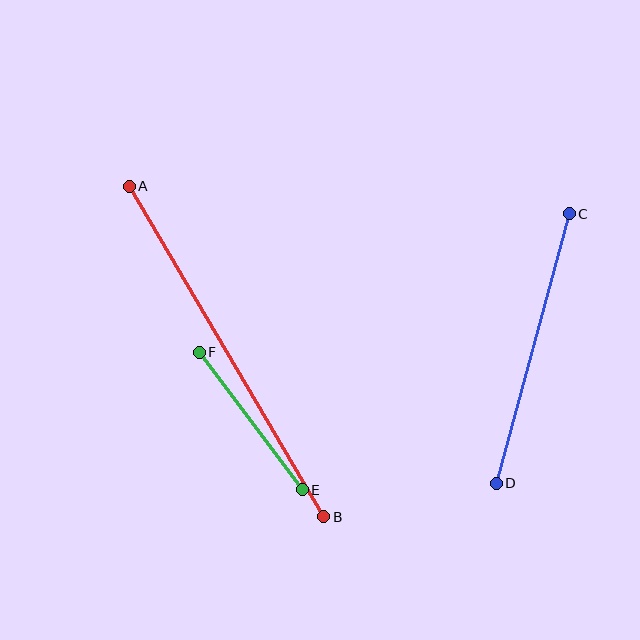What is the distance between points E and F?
The distance is approximately 172 pixels.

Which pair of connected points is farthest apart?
Points A and B are farthest apart.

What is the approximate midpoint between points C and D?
The midpoint is at approximately (533, 348) pixels.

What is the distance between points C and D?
The distance is approximately 279 pixels.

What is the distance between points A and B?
The distance is approximately 384 pixels.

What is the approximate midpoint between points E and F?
The midpoint is at approximately (251, 421) pixels.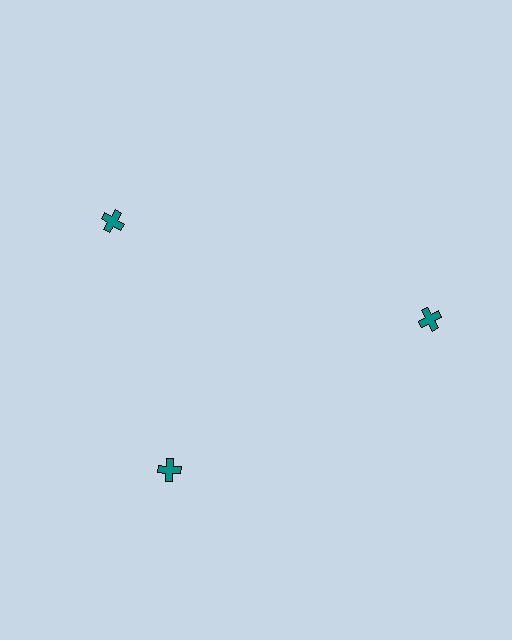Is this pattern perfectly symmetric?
No. The 3 teal crosses are arranged in a ring, but one element near the 11 o'clock position is rotated out of alignment along the ring, breaking the 3-fold rotational symmetry.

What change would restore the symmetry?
The symmetry would be restored by rotating it back into even spacing with its neighbors so that all 3 crosses sit at equal angles and equal distance from the center.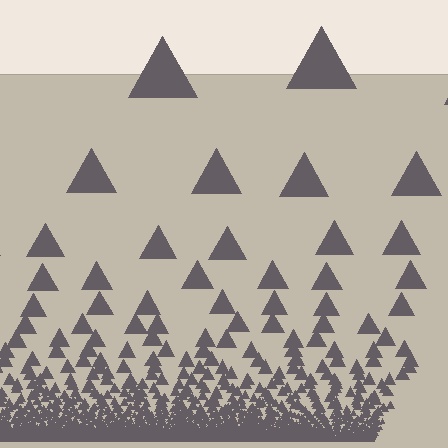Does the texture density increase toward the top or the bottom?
Density increases toward the bottom.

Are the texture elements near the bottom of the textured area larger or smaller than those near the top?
Smaller. The gradient is inverted — elements near the bottom are smaller and denser.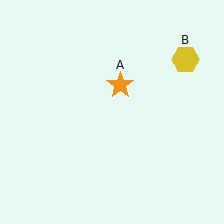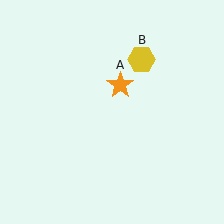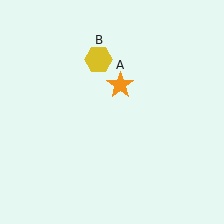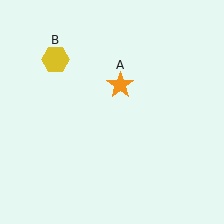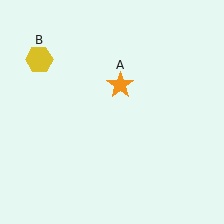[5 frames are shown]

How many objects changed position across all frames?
1 object changed position: yellow hexagon (object B).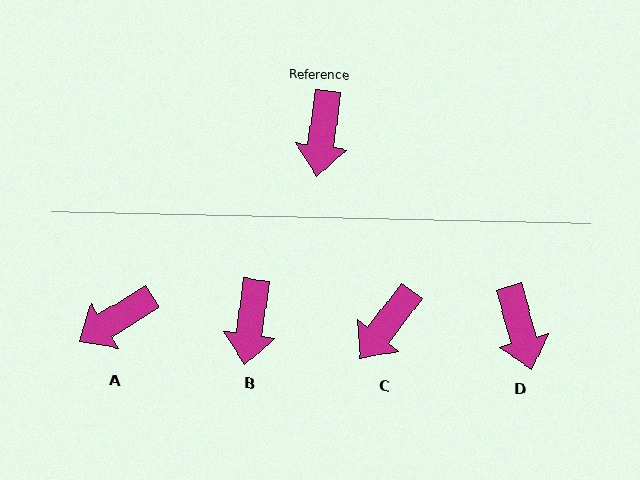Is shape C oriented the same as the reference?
No, it is off by about 30 degrees.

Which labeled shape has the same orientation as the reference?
B.